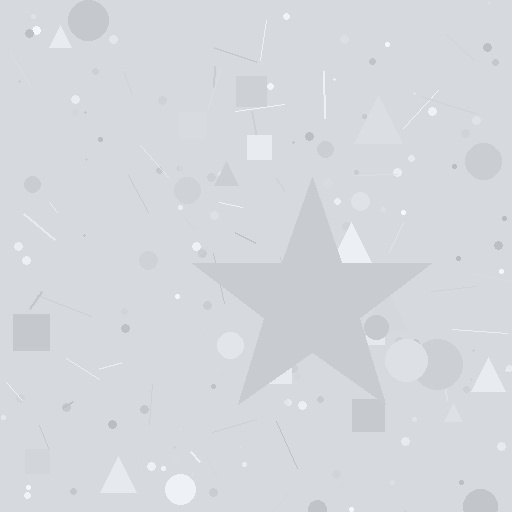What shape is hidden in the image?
A star is hidden in the image.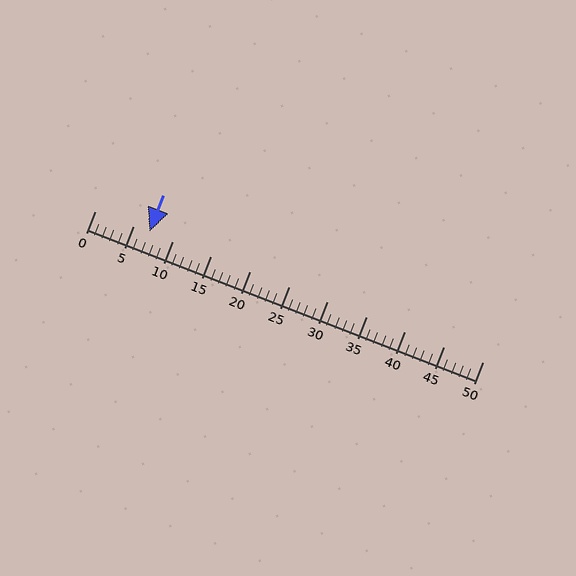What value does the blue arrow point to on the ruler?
The blue arrow points to approximately 7.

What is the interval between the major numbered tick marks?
The major tick marks are spaced 5 units apart.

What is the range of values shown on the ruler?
The ruler shows values from 0 to 50.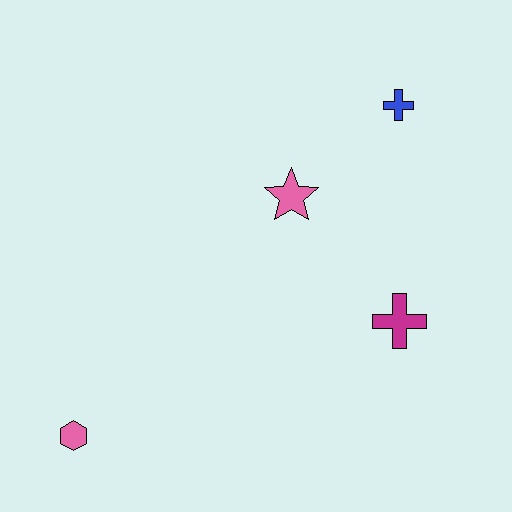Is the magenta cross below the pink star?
Yes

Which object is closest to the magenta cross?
The pink star is closest to the magenta cross.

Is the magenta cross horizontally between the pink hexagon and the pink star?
No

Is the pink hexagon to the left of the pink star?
Yes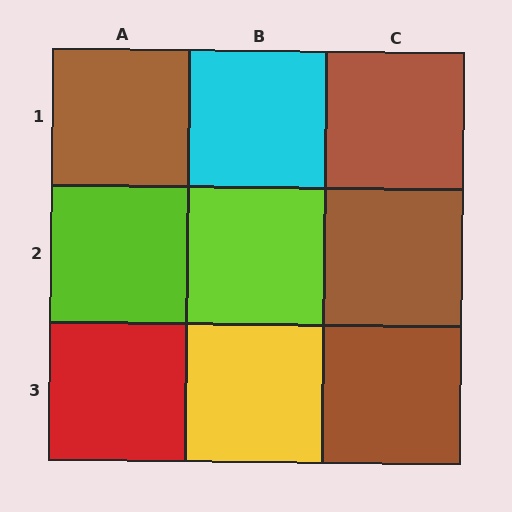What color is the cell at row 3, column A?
Red.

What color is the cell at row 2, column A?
Lime.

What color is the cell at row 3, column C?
Brown.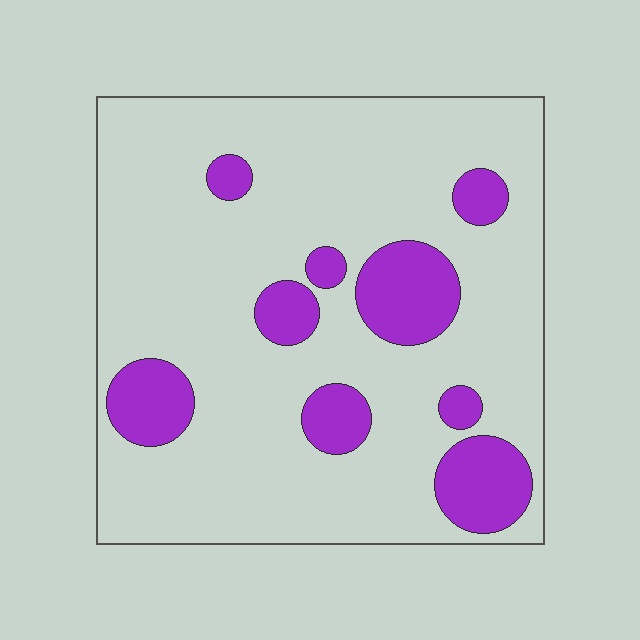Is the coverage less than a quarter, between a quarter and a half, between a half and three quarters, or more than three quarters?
Less than a quarter.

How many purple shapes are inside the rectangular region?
9.